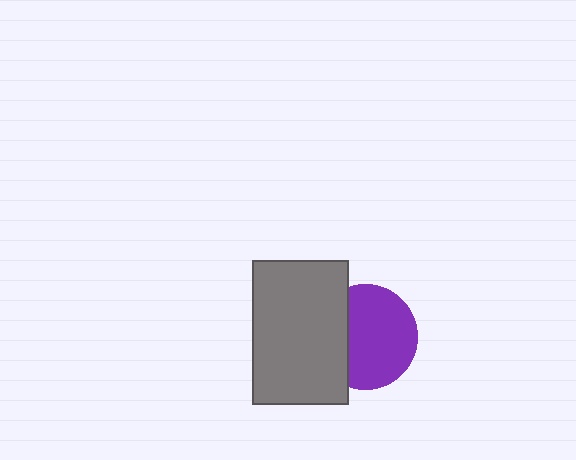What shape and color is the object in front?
The object in front is a gray rectangle.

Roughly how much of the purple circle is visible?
Most of it is visible (roughly 69%).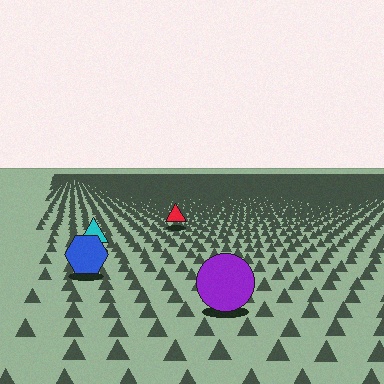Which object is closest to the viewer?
The purple circle is closest. The texture marks near it are larger and more spread out.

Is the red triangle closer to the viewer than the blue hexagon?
No. The blue hexagon is closer — you can tell from the texture gradient: the ground texture is coarser near it.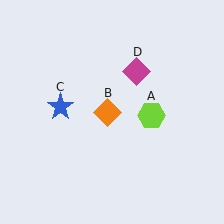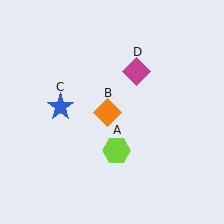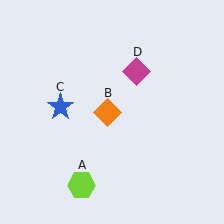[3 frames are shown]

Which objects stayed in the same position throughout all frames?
Orange diamond (object B) and blue star (object C) and magenta diamond (object D) remained stationary.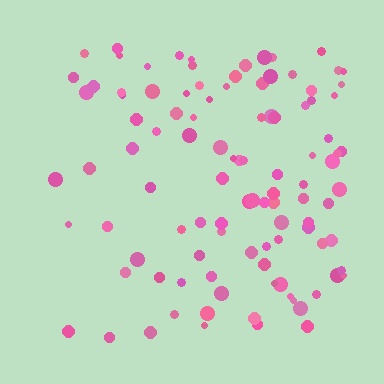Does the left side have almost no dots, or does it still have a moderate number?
Still a moderate number, just noticeably fewer than the right.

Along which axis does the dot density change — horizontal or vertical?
Horizontal.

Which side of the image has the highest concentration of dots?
The right.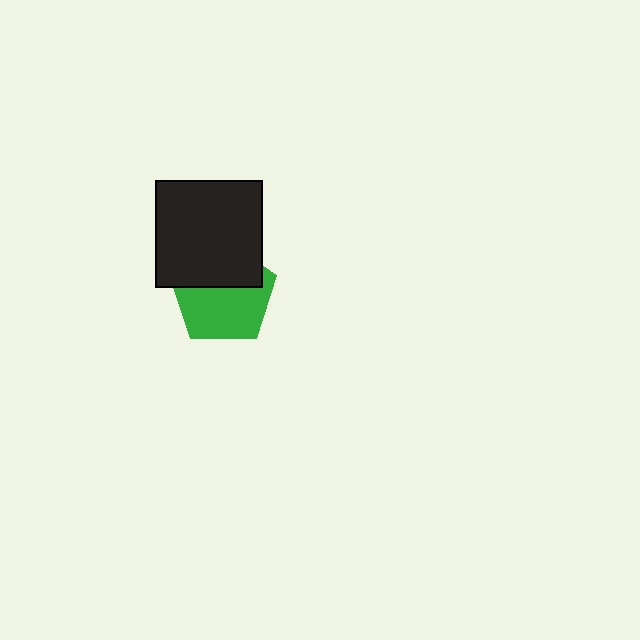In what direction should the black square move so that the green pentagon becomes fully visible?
The black square should move up. That is the shortest direction to clear the overlap and leave the green pentagon fully visible.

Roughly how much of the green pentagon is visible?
About half of it is visible (roughly 59%).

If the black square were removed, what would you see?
You would see the complete green pentagon.